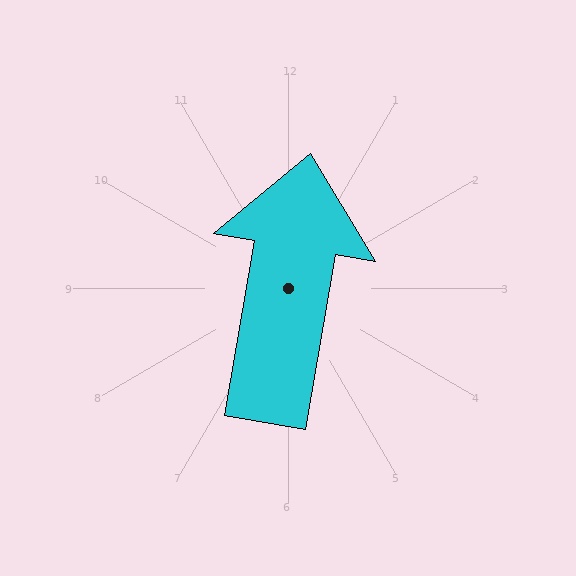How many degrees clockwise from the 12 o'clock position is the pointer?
Approximately 10 degrees.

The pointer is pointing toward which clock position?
Roughly 12 o'clock.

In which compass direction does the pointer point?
North.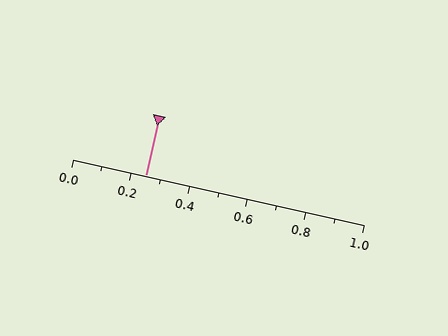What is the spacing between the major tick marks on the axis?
The major ticks are spaced 0.2 apart.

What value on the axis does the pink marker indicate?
The marker indicates approximately 0.25.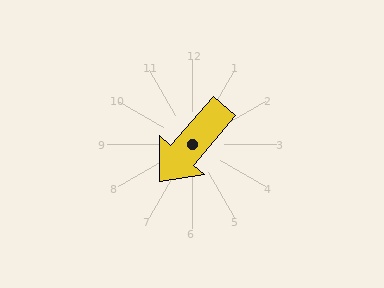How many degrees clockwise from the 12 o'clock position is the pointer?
Approximately 221 degrees.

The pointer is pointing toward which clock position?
Roughly 7 o'clock.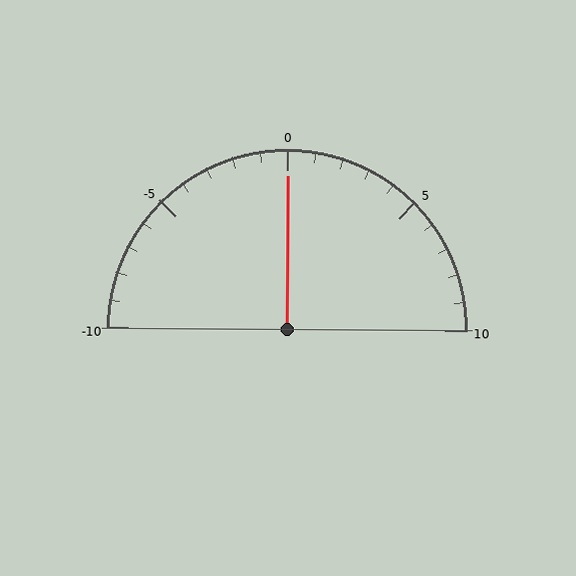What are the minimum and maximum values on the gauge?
The gauge ranges from -10 to 10.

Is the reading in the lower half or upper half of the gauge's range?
The reading is in the upper half of the range (-10 to 10).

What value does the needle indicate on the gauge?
The needle indicates approximately 0.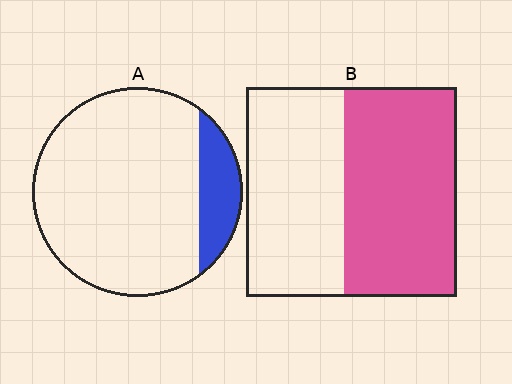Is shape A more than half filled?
No.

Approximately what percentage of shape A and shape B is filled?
A is approximately 15% and B is approximately 55%.